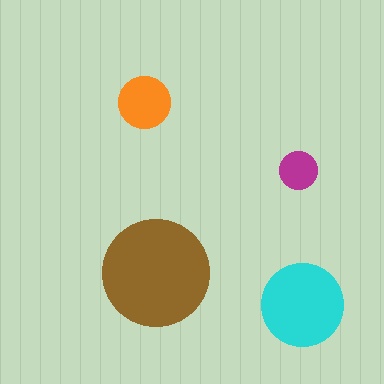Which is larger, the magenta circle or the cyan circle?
The cyan one.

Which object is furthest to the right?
The cyan circle is rightmost.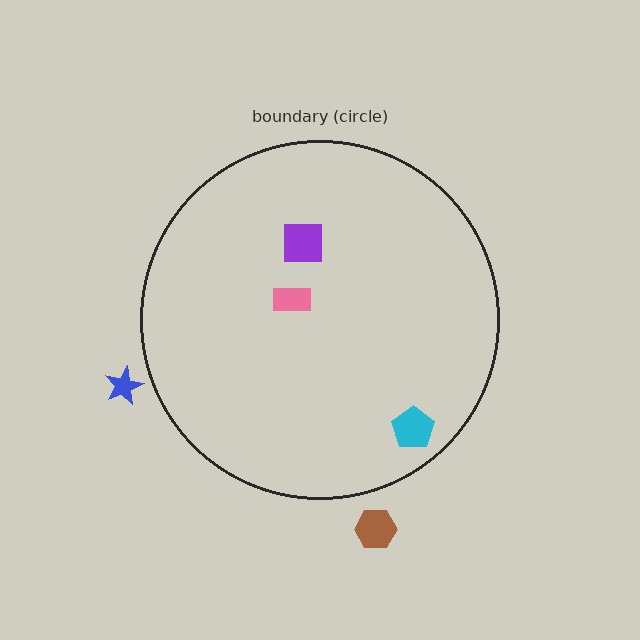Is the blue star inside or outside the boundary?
Outside.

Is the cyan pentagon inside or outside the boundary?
Inside.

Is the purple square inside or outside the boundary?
Inside.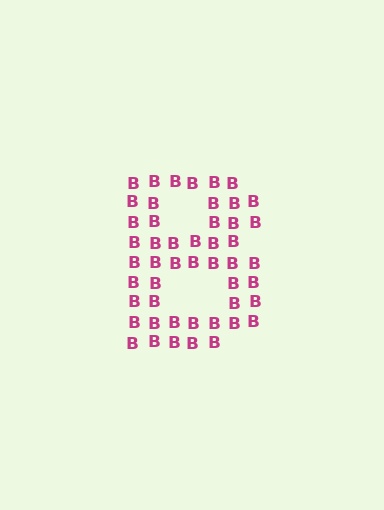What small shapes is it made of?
It is made of small letter B's.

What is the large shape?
The large shape is the letter B.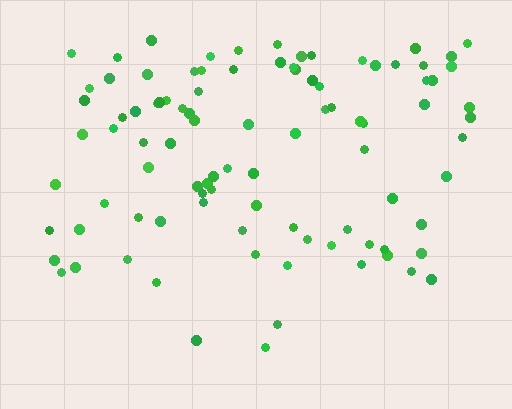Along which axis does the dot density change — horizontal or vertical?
Vertical.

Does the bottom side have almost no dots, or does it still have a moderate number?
Still a moderate number, just noticeably fewer than the top.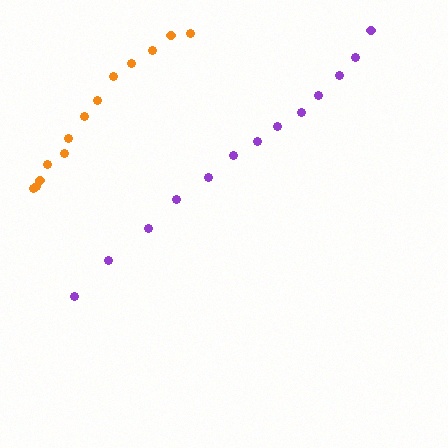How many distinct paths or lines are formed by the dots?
There are 2 distinct paths.